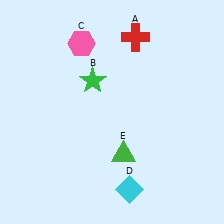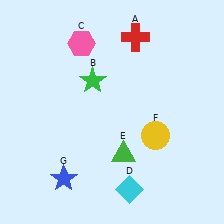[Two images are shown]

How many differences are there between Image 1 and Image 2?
There are 2 differences between the two images.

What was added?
A yellow circle (F), a blue star (G) were added in Image 2.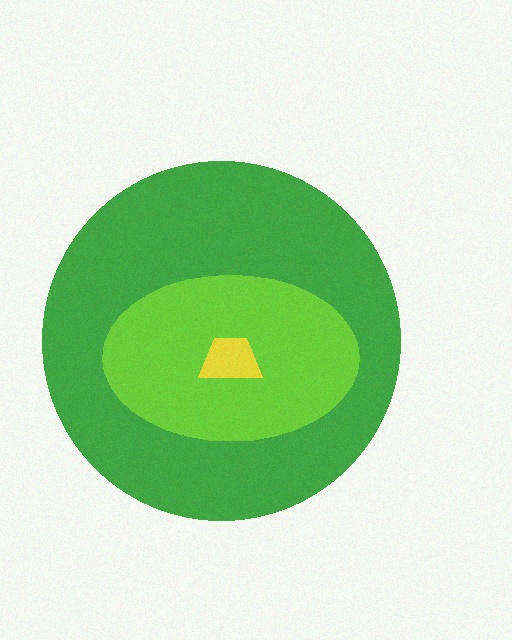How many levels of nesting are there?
3.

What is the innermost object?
The yellow trapezoid.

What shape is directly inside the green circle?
The lime ellipse.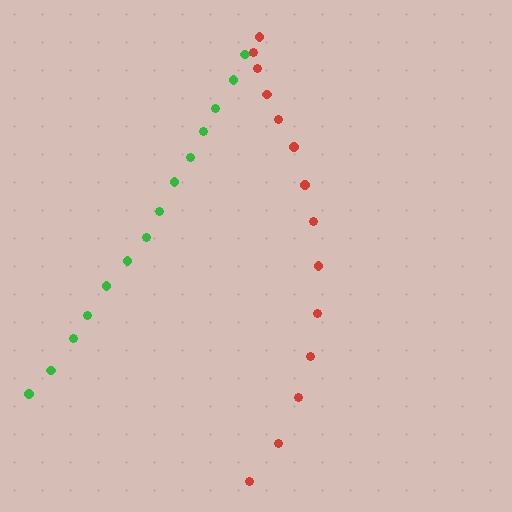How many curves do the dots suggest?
There are 2 distinct paths.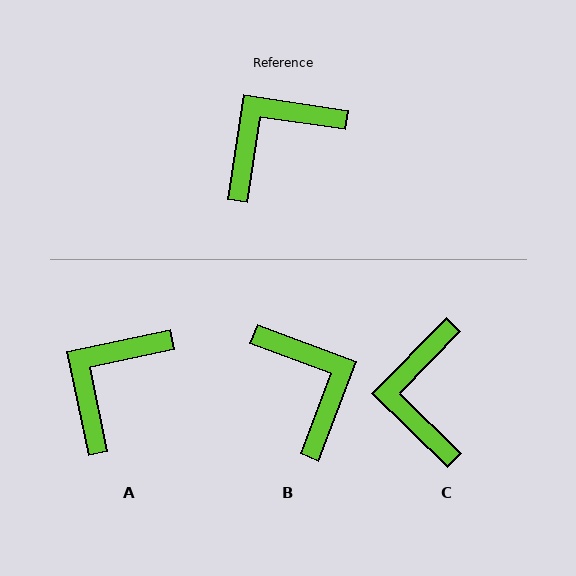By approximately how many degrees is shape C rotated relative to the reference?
Approximately 54 degrees counter-clockwise.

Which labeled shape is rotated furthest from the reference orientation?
B, about 102 degrees away.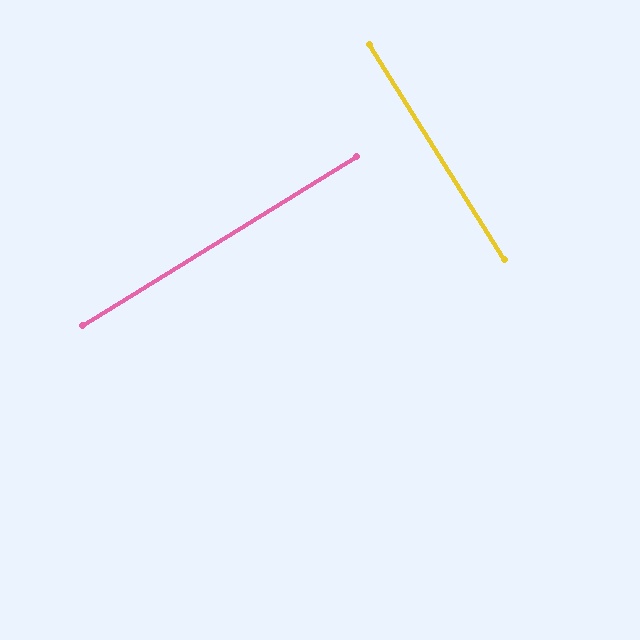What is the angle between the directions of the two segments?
Approximately 90 degrees.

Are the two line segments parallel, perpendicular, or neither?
Perpendicular — they meet at approximately 90°.